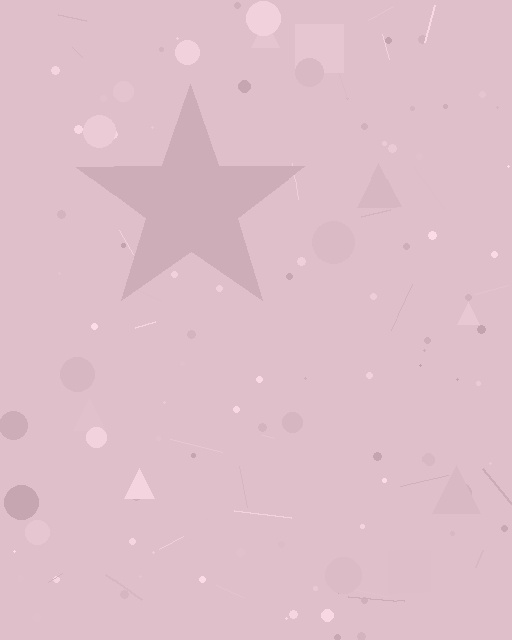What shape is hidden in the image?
A star is hidden in the image.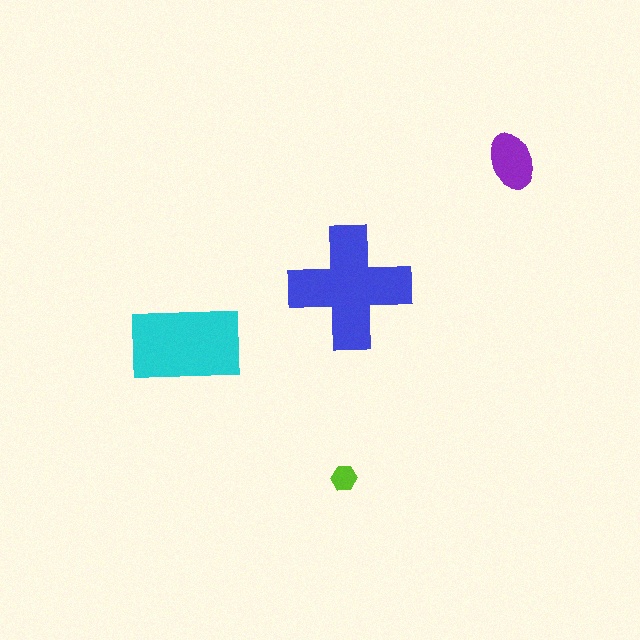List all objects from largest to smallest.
The blue cross, the cyan rectangle, the purple ellipse, the lime hexagon.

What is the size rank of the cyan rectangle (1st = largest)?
2nd.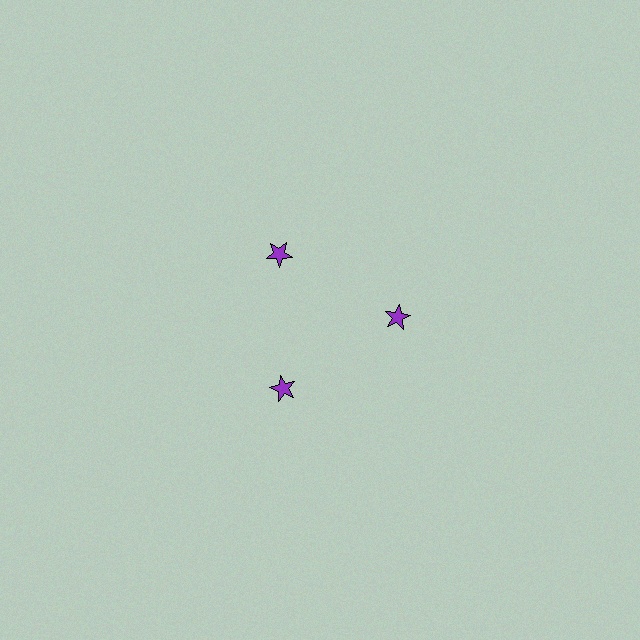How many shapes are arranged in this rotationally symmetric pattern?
There are 3 shapes, arranged in 3 groups of 1.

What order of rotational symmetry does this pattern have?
This pattern has 3-fold rotational symmetry.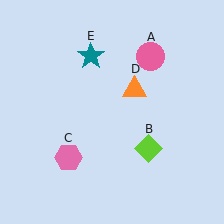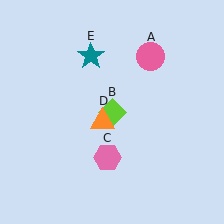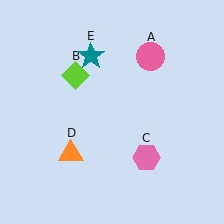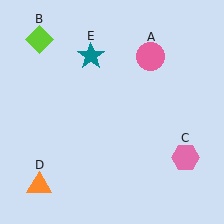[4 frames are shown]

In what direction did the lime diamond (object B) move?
The lime diamond (object B) moved up and to the left.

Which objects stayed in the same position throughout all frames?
Pink circle (object A) and teal star (object E) remained stationary.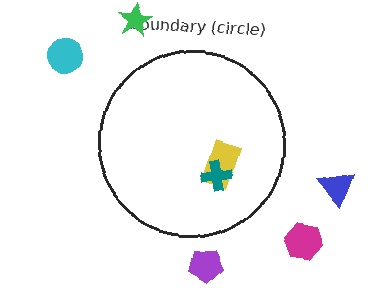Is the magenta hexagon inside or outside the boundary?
Outside.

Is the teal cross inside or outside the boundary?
Inside.